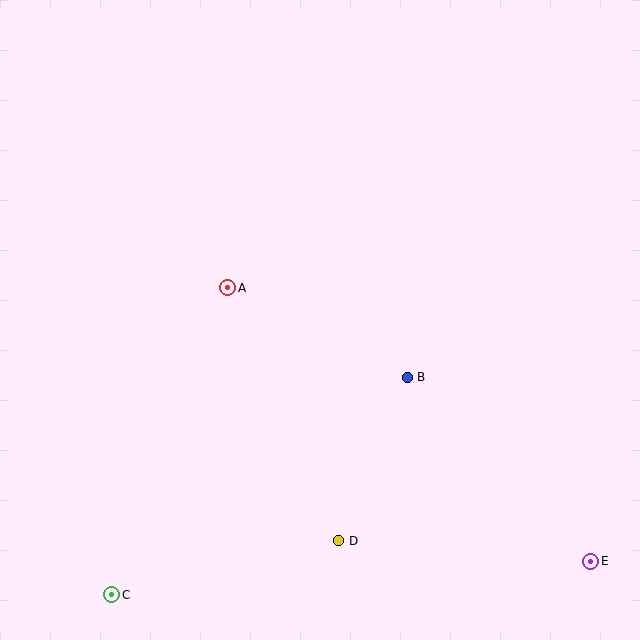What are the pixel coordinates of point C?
Point C is at (112, 595).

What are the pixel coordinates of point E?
Point E is at (591, 561).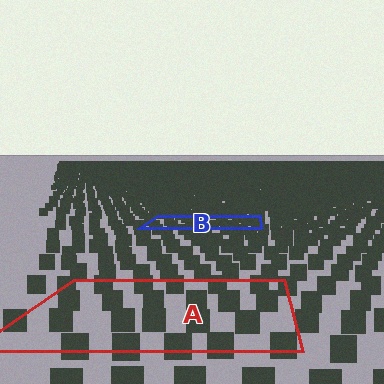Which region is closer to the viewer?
Region A is closer. The texture elements there are larger and more spread out.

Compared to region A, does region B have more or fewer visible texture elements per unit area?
Region B has more texture elements per unit area — they are packed more densely because it is farther away.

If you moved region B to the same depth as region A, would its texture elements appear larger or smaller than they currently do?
They would appear larger. At a closer depth, the same texture elements are projected at a bigger on-screen size.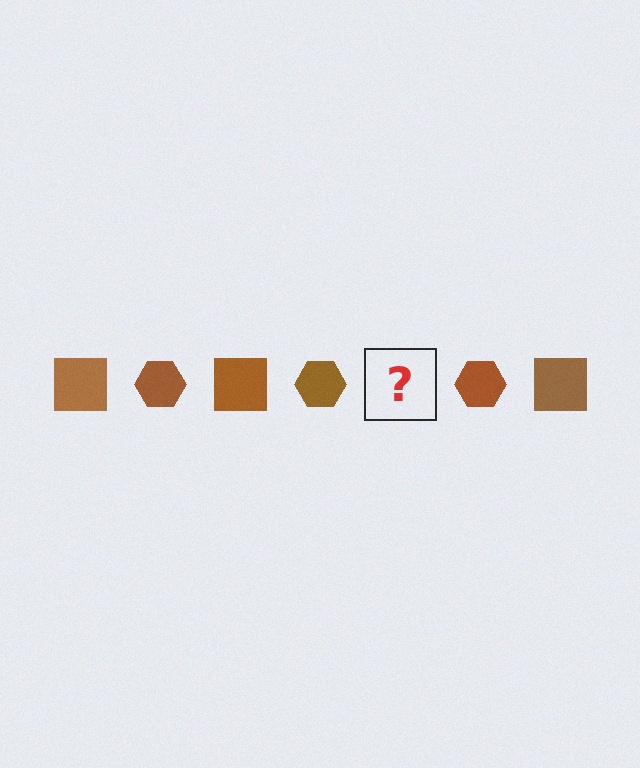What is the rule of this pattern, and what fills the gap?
The rule is that the pattern cycles through square, hexagon shapes in brown. The gap should be filled with a brown square.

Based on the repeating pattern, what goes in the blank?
The blank should be a brown square.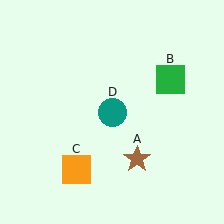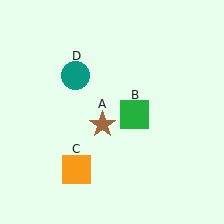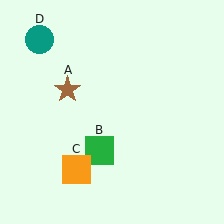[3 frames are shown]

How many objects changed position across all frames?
3 objects changed position: brown star (object A), green square (object B), teal circle (object D).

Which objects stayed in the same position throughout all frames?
Orange square (object C) remained stationary.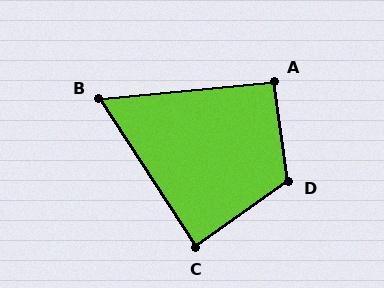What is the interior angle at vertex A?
Approximately 92 degrees (approximately right).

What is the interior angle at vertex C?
Approximately 88 degrees (approximately right).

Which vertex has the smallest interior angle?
B, at approximately 62 degrees.